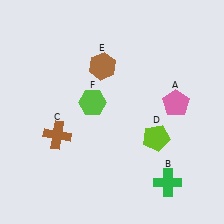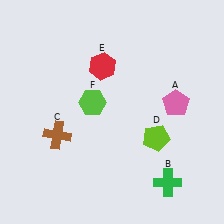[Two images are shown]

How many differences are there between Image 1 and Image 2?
There is 1 difference between the two images.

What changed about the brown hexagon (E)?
In Image 1, E is brown. In Image 2, it changed to red.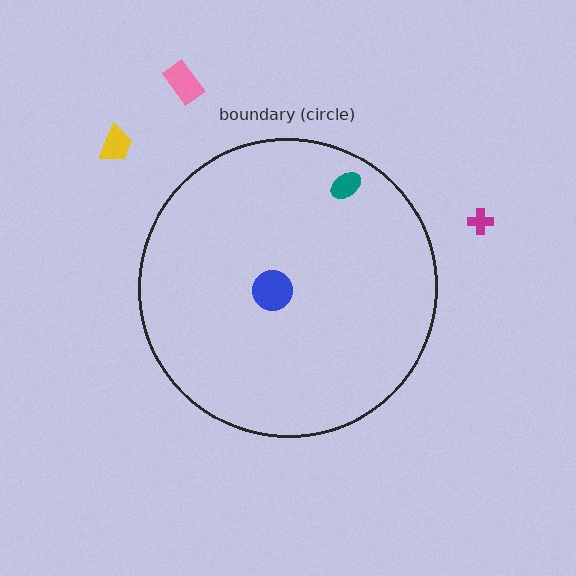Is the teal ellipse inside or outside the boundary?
Inside.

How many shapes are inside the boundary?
2 inside, 3 outside.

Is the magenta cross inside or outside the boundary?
Outside.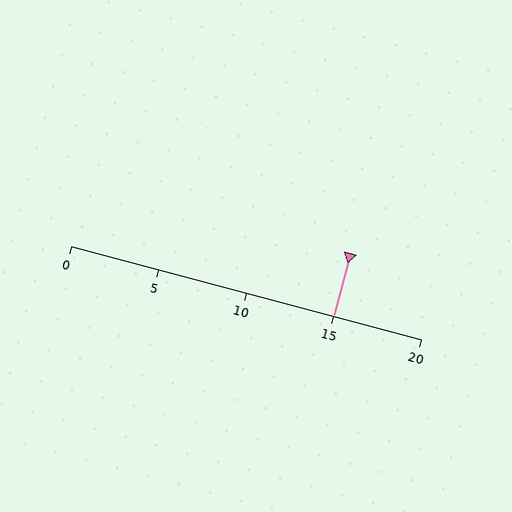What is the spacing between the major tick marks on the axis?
The major ticks are spaced 5 apart.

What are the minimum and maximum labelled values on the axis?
The axis runs from 0 to 20.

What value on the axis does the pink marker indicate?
The marker indicates approximately 15.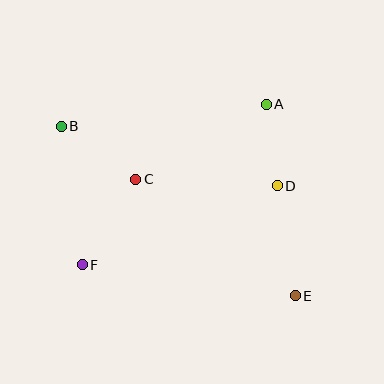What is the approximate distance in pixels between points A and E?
The distance between A and E is approximately 194 pixels.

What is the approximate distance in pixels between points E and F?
The distance between E and F is approximately 216 pixels.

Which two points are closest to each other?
Points A and D are closest to each other.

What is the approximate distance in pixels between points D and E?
The distance between D and E is approximately 112 pixels.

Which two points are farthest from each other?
Points B and E are farthest from each other.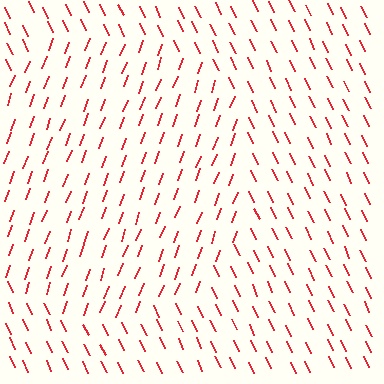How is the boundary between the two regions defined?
The boundary is defined purely by a change in line orientation (approximately 45 degrees difference). All lines are the same color and thickness.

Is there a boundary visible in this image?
Yes, there is a texture boundary formed by a change in line orientation.